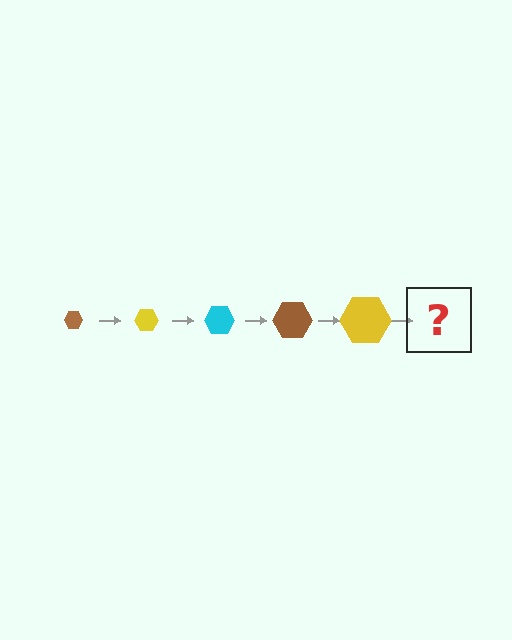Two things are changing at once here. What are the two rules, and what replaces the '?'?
The two rules are that the hexagon grows larger each step and the color cycles through brown, yellow, and cyan. The '?' should be a cyan hexagon, larger than the previous one.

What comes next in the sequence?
The next element should be a cyan hexagon, larger than the previous one.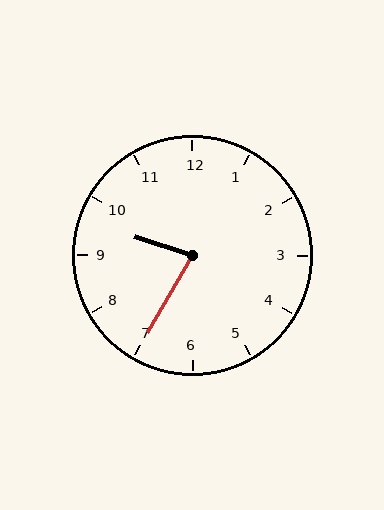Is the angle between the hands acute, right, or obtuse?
It is acute.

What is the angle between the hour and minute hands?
Approximately 78 degrees.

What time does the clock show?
9:35.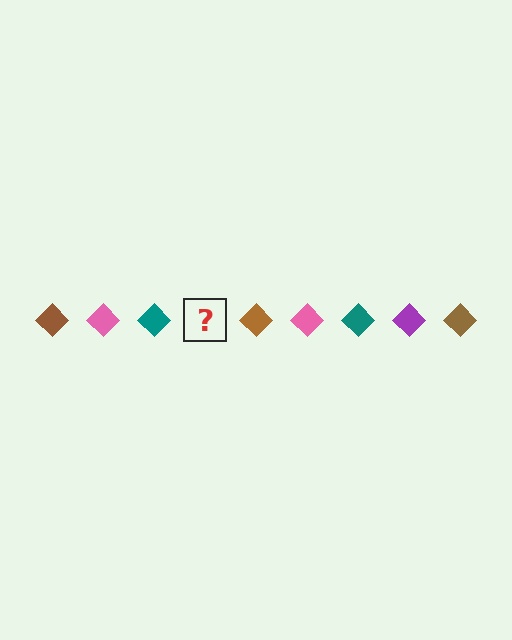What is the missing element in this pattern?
The missing element is a purple diamond.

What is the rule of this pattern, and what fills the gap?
The rule is that the pattern cycles through brown, pink, teal, purple diamonds. The gap should be filled with a purple diamond.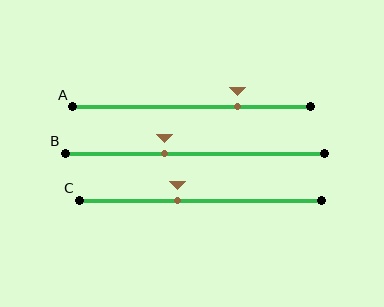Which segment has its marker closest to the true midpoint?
Segment C has its marker closest to the true midpoint.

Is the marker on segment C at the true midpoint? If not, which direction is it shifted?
No, the marker on segment C is shifted to the left by about 9% of the segment length.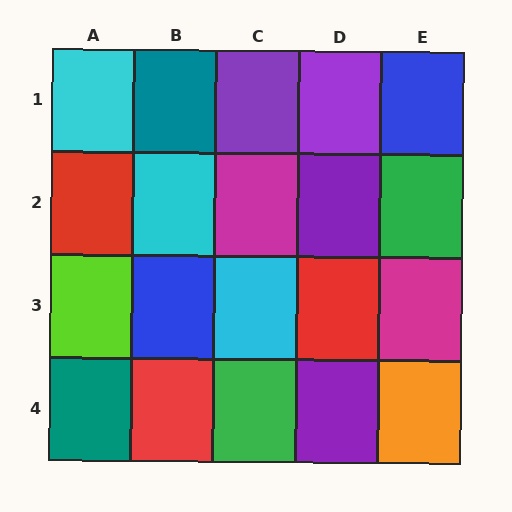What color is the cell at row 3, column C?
Cyan.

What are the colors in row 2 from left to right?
Red, cyan, magenta, purple, green.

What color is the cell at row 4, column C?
Green.